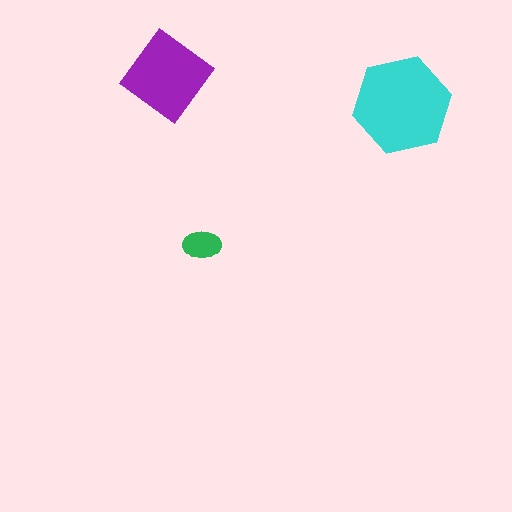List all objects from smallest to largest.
The green ellipse, the purple diamond, the cyan hexagon.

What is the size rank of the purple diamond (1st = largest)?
2nd.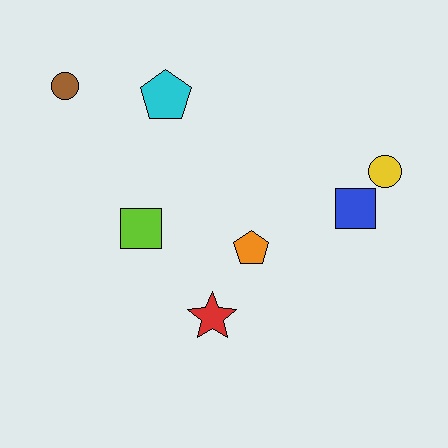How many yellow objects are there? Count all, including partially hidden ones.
There is 1 yellow object.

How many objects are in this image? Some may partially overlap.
There are 7 objects.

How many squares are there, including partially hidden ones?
There are 2 squares.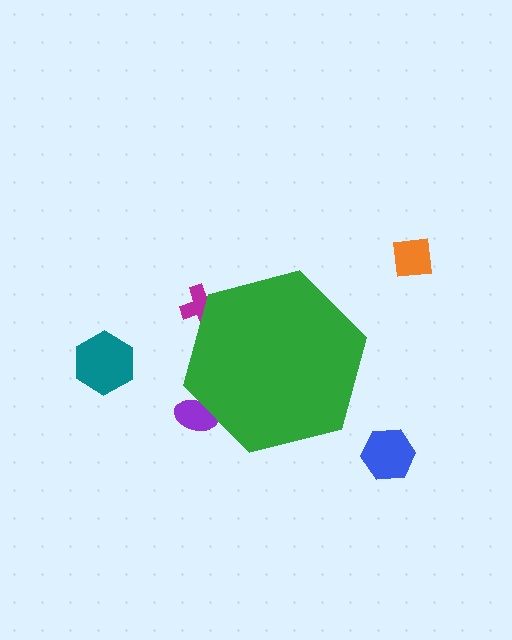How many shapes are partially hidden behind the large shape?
2 shapes are partially hidden.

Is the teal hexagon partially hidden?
No, the teal hexagon is fully visible.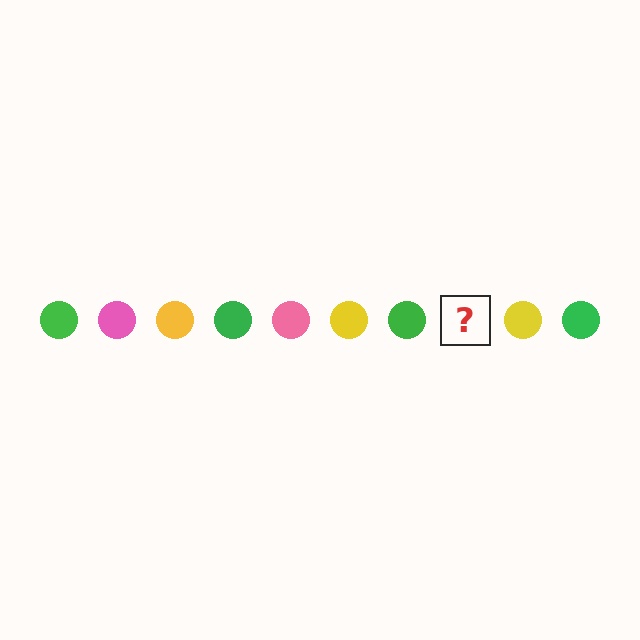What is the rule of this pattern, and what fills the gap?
The rule is that the pattern cycles through green, pink, yellow circles. The gap should be filled with a pink circle.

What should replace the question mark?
The question mark should be replaced with a pink circle.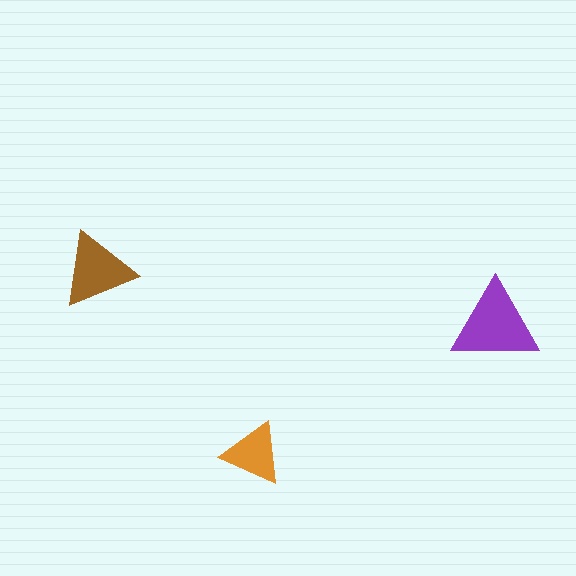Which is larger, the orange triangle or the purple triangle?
The purple one.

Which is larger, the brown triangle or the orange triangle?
The brown one.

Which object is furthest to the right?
The purple triangle is rightmost.